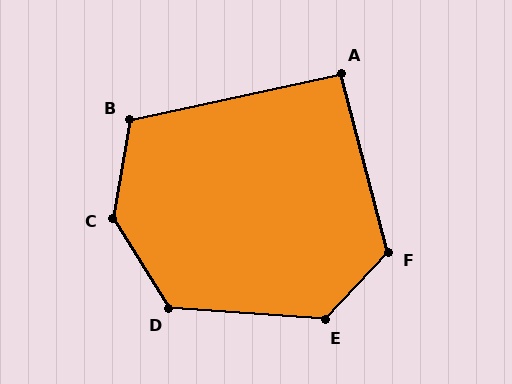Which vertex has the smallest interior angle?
A, at approximately 93 degrees.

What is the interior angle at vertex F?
Approximately 122 degrees (obtuse).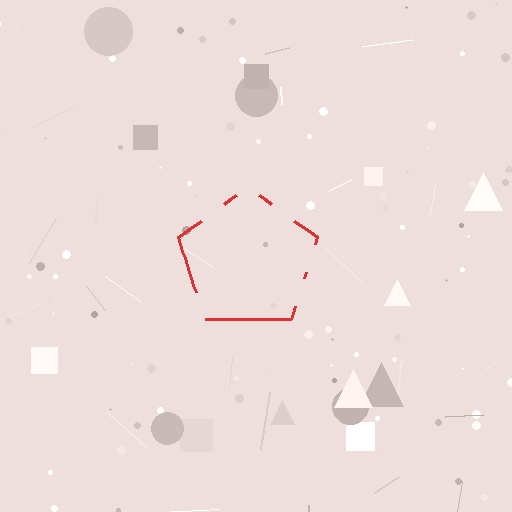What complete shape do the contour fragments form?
The contour fragments form a pentagon.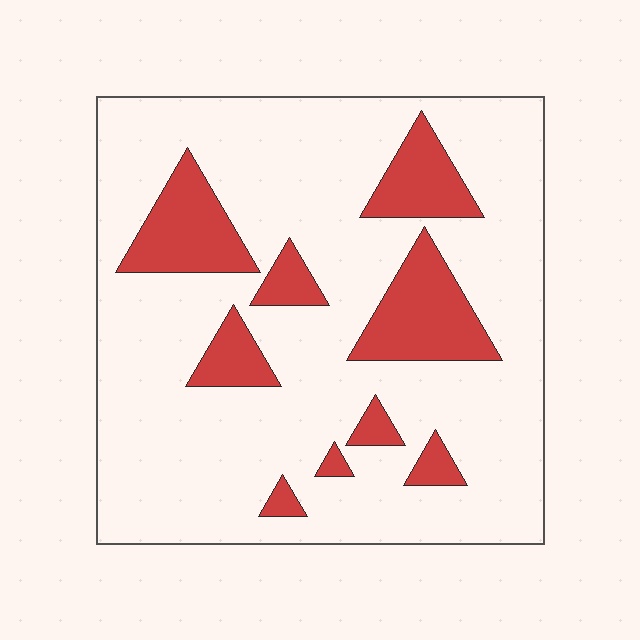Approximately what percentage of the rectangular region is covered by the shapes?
Approximately 20%.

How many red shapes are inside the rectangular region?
9.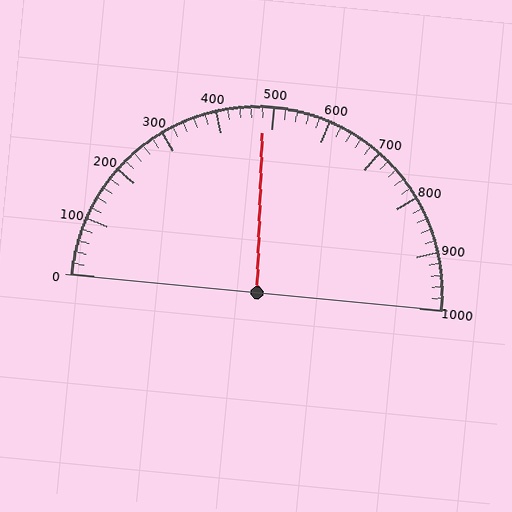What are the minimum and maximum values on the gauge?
The gauge ranges from 0 to 1000.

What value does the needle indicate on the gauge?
The needle indicates approximately 480.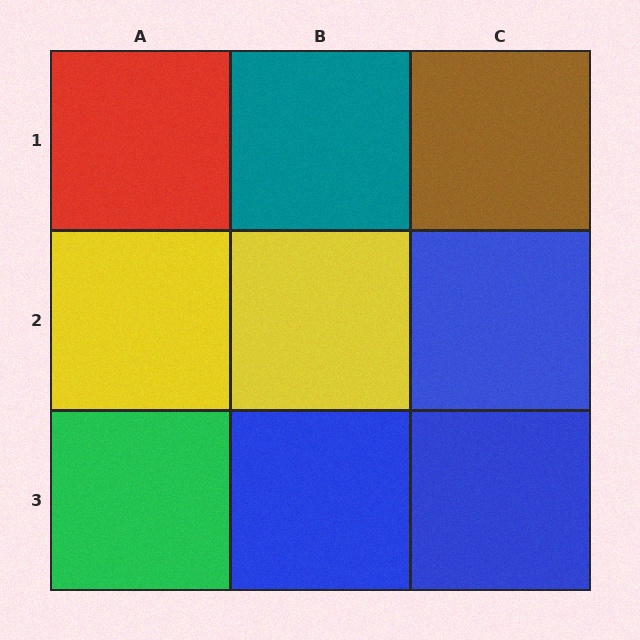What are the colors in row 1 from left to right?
Red, teal, brown.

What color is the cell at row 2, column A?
Yellow.